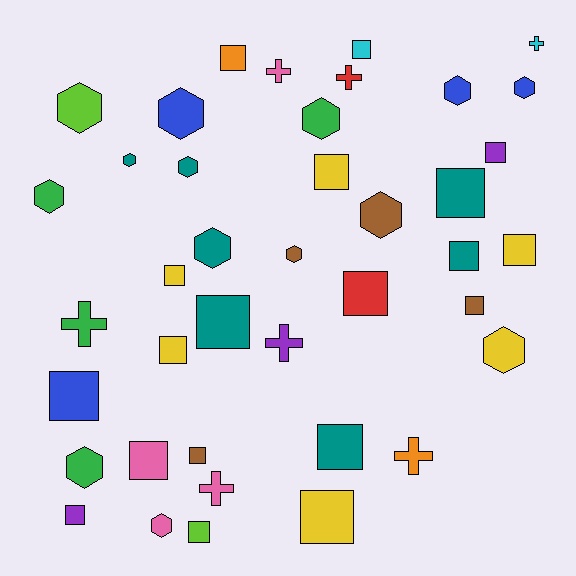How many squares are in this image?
There are 19 squares.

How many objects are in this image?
There are 40 objects.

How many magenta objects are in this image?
There are no magenta objects.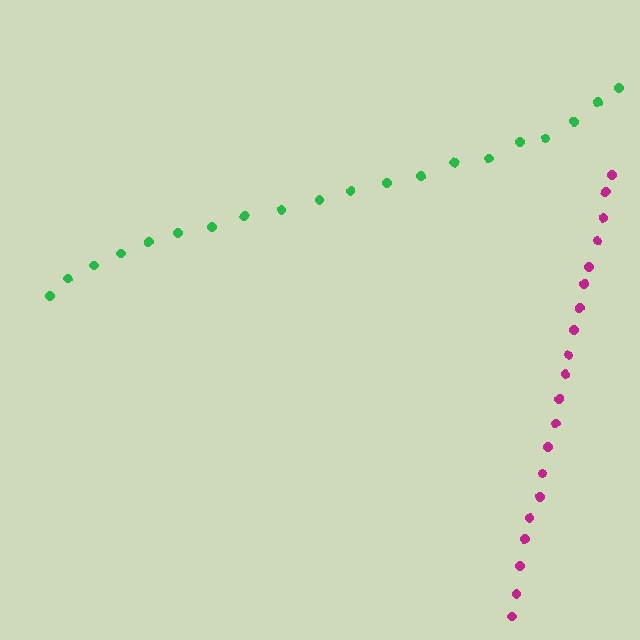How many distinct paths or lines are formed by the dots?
There are 2 distinct paths.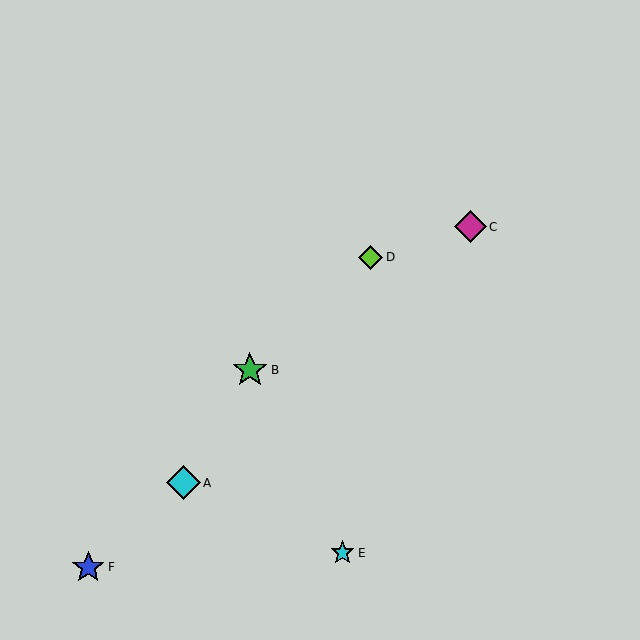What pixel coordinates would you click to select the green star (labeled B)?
Click at (250, 370) to select the green star B.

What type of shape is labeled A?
Shape A is a cyan diamond.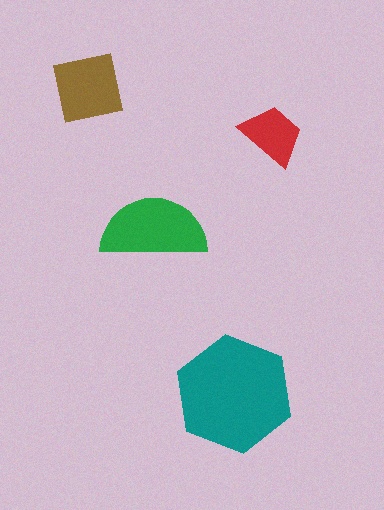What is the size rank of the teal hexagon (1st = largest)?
1st.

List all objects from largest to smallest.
The teal hexagon, the green semicircle, the brown square, the red trapezoid.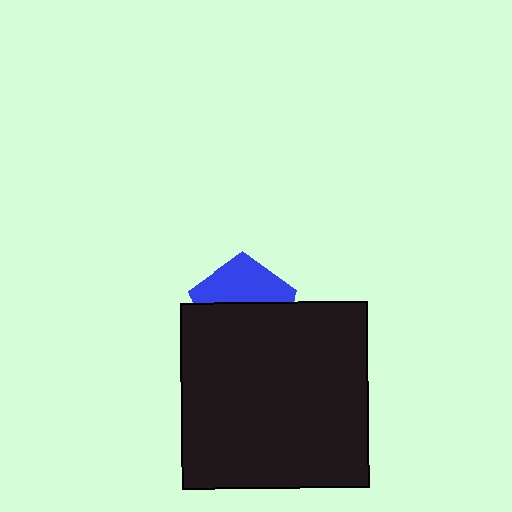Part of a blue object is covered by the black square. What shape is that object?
It is a pentagon.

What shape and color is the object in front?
The object in front is a black square.